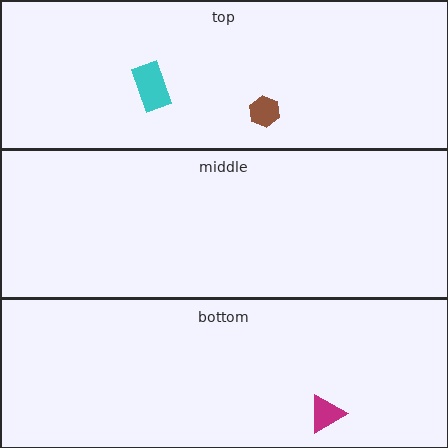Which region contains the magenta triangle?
The bottom region.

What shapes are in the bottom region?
The magenta triangle.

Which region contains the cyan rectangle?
The top region.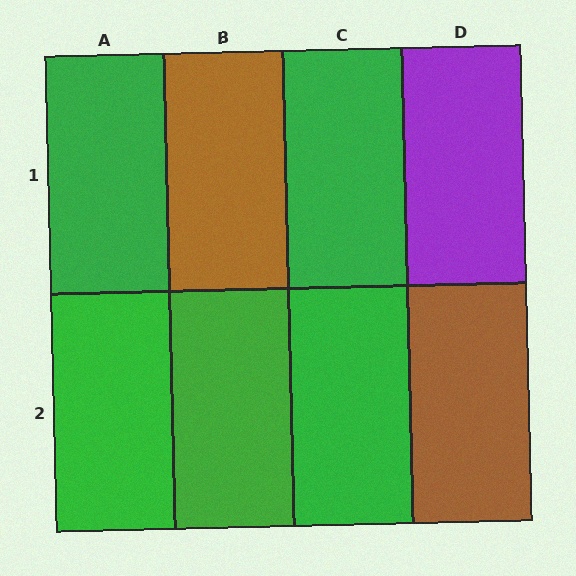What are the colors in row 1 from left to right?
Green, brown, green, purple.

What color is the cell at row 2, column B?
Green.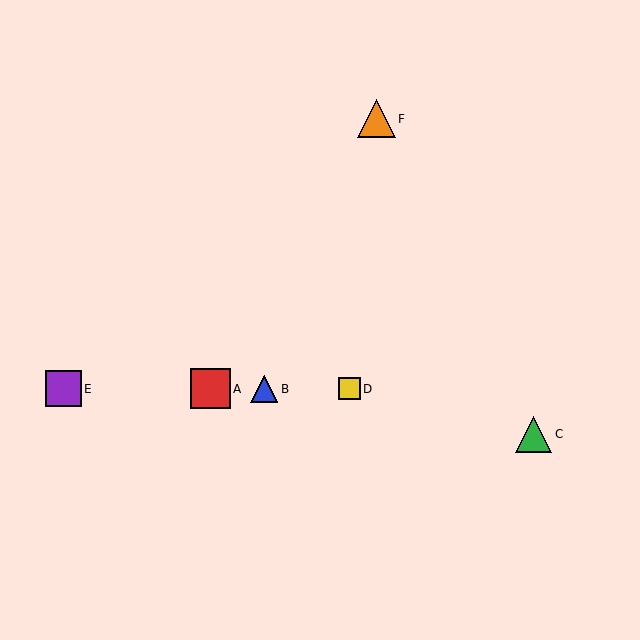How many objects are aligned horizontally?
4 objects (A, B, D, E) are aligned horizontally.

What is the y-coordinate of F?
Object F is at y≈119.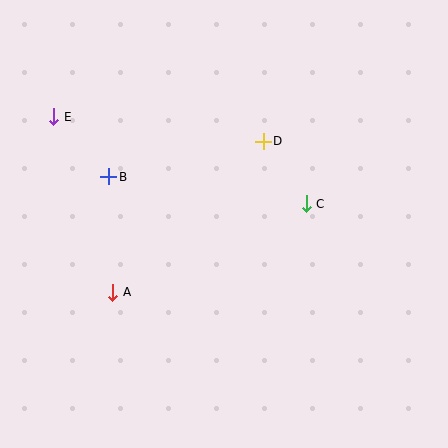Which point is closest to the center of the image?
Point C at (306, 204) is closest to the center.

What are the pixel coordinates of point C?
Point C is at (306, 204).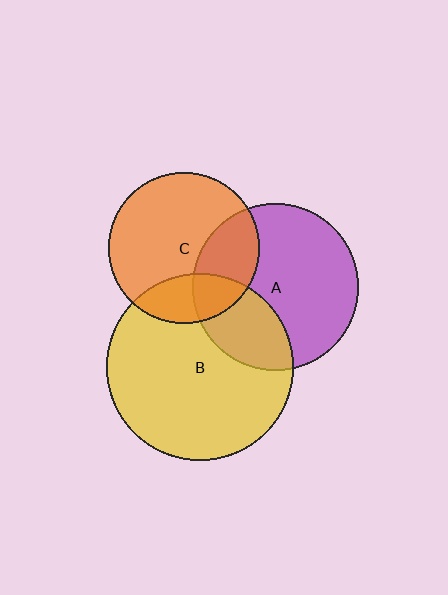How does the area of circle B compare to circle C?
Approximately 1.5 times.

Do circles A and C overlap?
Yes.